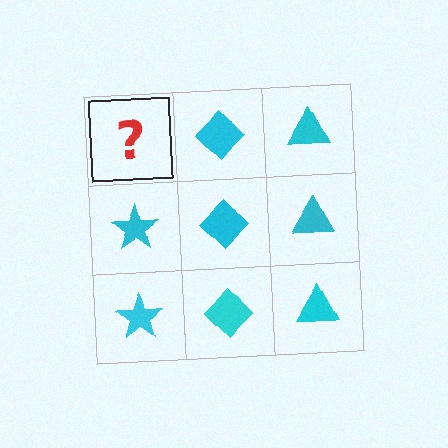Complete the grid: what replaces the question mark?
The question mark should be replaced with a cyan star.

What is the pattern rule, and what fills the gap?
The rule is that each column has a consistent shape. The gap should be filled with a cyan star.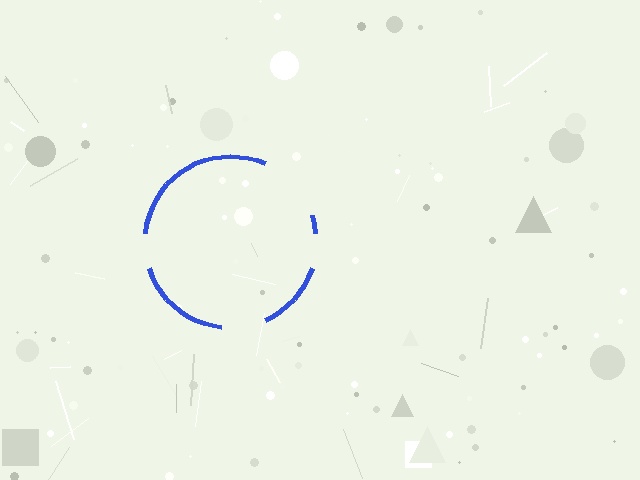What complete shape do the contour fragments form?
The contour fragments form a circle.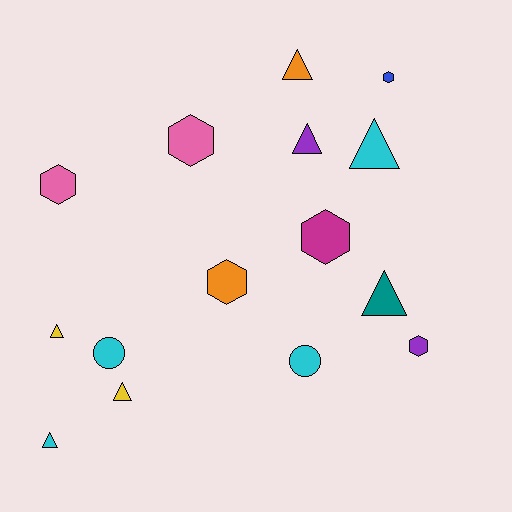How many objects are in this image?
There are 15 objects.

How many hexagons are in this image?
There are 6 hexagons.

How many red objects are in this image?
There are no red objects.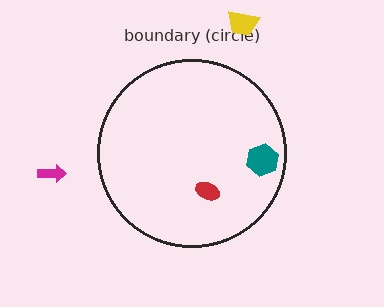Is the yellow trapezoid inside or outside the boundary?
Outside.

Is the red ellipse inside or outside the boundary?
Inside.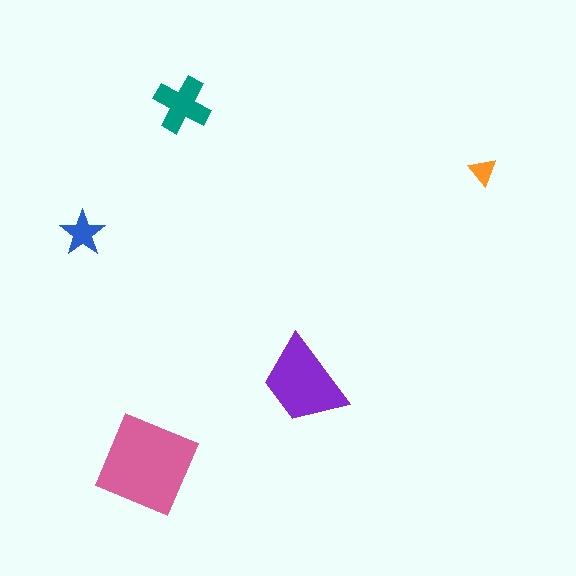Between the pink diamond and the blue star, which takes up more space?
The pink diamond.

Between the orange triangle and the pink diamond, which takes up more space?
The pink diamond.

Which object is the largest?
The pink diamond.